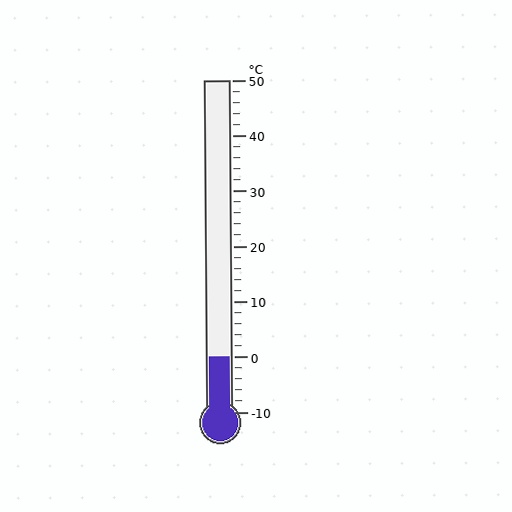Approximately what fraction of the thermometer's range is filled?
The thermometer is filled to approximately 15% of its range.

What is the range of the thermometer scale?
The thermometer scale ranges from -10°C to 50°C.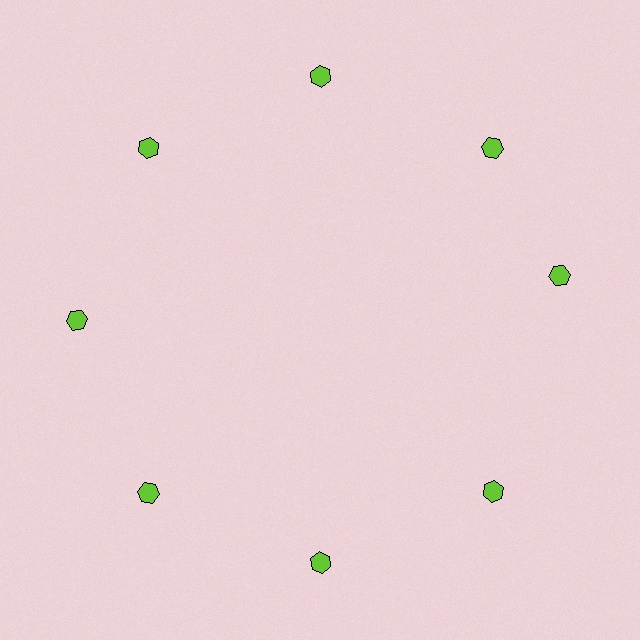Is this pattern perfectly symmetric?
No. The 8 lime hexagons are arranged in a ring, but one element near the 3 o'clock position is rotated out of alignment along the ring, breaking the 8-fold rotational symmetry.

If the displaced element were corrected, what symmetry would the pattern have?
It would have 8-fold rotational symmetry — the pattern would map onto itself every 45 degrees.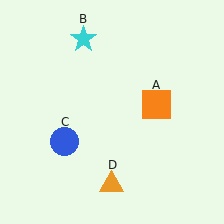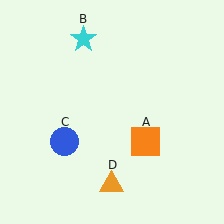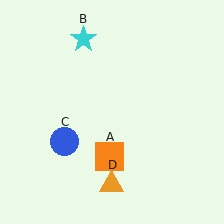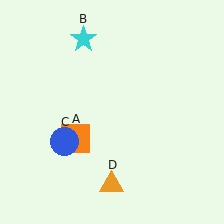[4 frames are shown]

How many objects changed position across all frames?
1 object changed position: orange square (object A).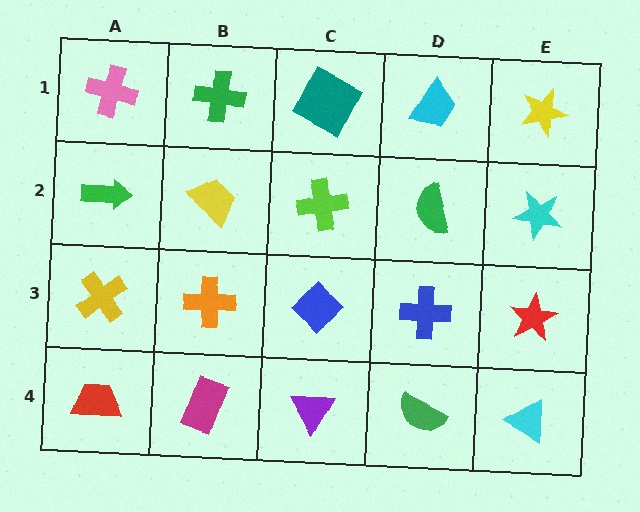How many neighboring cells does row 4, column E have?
2.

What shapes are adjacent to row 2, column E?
A yellow star (row 1, column E), a red star (row 3, column E), a green semicircle (row 2, column D).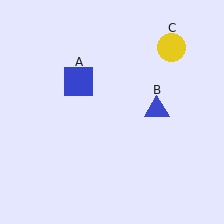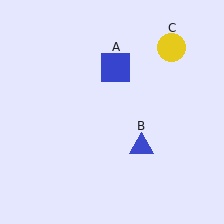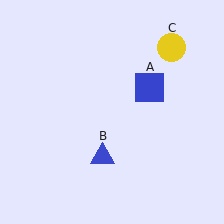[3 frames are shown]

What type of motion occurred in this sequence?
The blue square (object A), blue triangle (object B) rotated clockwise around the center of the scene.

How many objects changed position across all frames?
2 objects changed position: blue square (object A), blue triangle (object B).